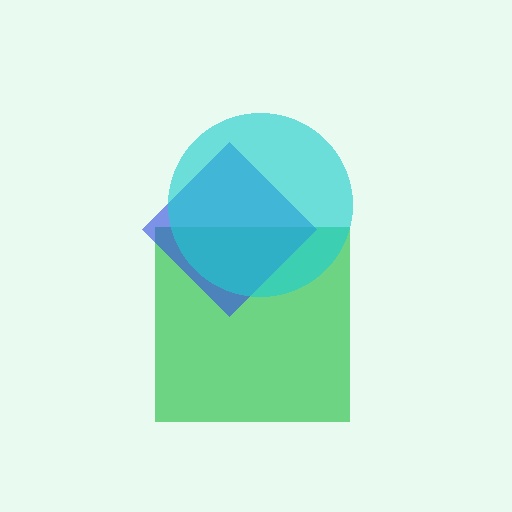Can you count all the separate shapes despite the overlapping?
Yes, there are 3 separate shapes.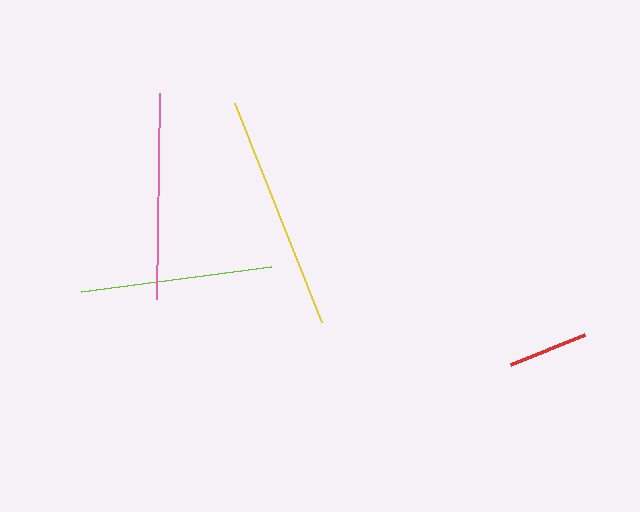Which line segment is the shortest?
The red line is the shortest at approximately 80 pixels.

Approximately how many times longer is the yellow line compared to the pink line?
The yellow line is approximately 1.1 times the length of the pink line.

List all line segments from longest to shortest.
From longest to shortest: yellow, pink, lime, red.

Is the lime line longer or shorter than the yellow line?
The yellow line is longer than the lime line.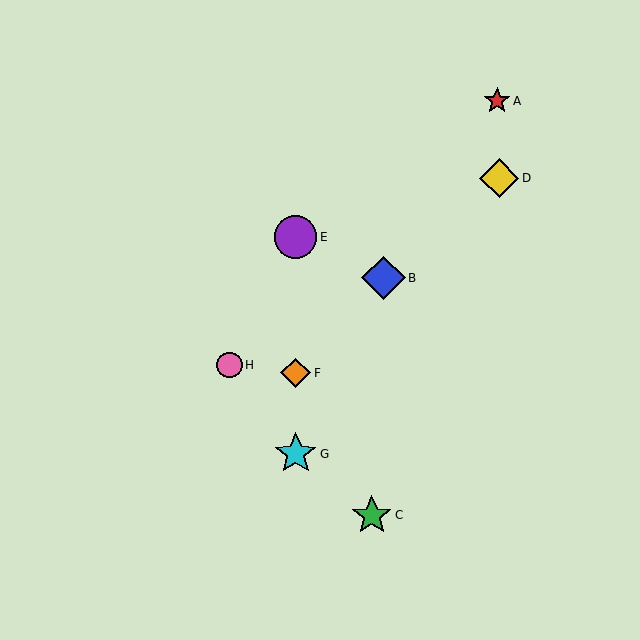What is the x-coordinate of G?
Object G is at x≈296.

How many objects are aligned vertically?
3 objects (E, F, G) are aligned vertically.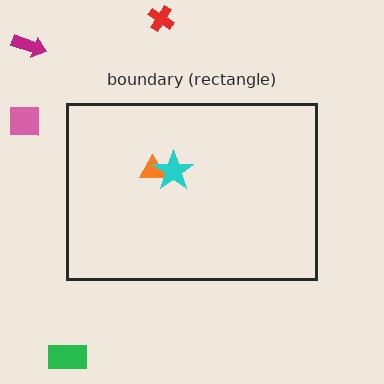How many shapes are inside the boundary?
2 inside, 4 outside.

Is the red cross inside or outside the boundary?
Outside.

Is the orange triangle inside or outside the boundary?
Inside.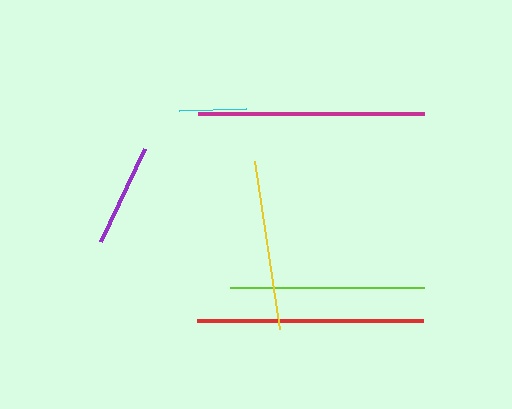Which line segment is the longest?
The magenta line is the longest at approximately 226 pixels.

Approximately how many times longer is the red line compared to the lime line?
The red line is approximately 1.2 times the length of the lime line.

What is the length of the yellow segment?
The yellow segment is approximately 171 pixels long.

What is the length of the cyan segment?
The cyan segment is approximately 66 pixels long.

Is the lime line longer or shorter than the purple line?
The lime line is longer than the purple line.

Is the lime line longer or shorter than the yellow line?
The lime line is longer than the yellow line.